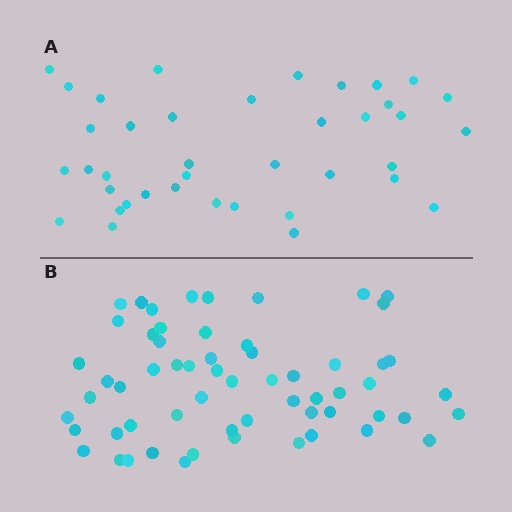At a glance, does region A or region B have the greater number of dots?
Region B (the bottom region) has more dots.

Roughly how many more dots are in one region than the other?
Region B has approximately 20 more dots than region A.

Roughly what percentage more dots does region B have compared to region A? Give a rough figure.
About 55% more.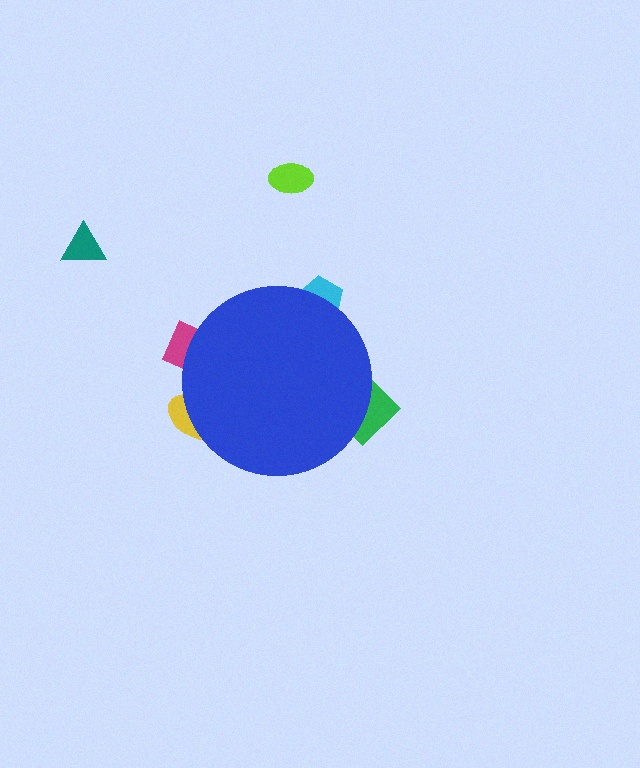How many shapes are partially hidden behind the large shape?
4 shapes are partially hidden.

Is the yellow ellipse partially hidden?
Yes, the yellow ellipse is partially hidden behind the blue circle.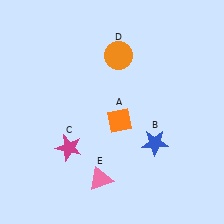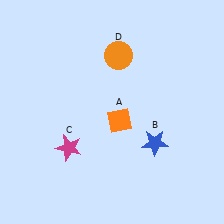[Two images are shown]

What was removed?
The pink triangle (E) was removed in Image 2.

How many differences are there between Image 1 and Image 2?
There is 1 difference between the two images.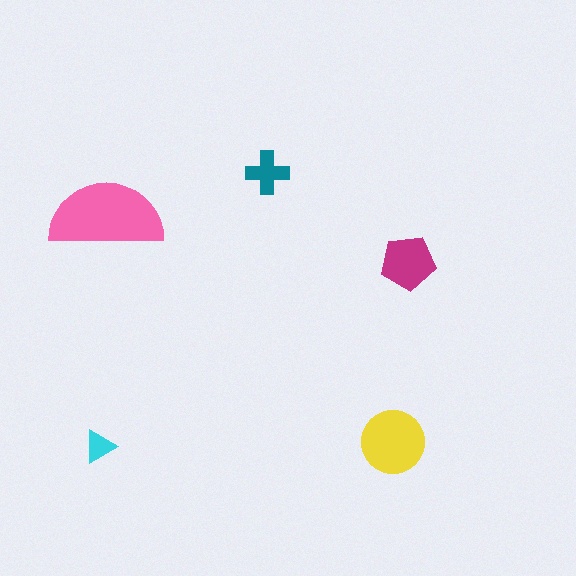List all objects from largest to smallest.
The pink semicircle, the yellow circle, the magenta pentagon, the teal cross, the cyan triangle.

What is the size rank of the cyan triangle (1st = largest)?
5th.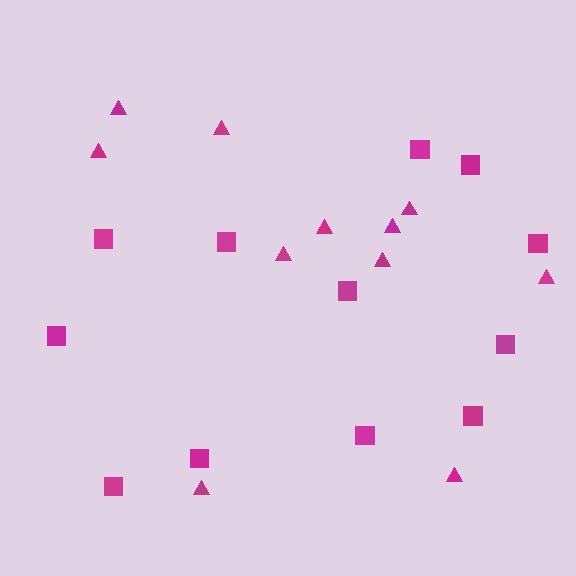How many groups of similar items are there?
There are 2 groups: one group of squares (12) and one group of triangles (11).